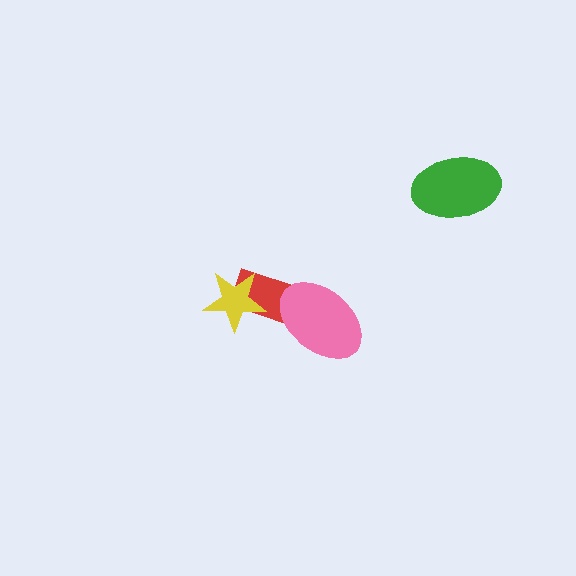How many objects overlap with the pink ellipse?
1 object overlaps with the pink ellipse.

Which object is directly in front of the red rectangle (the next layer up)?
The yellow star is directly in front of the red rectangle.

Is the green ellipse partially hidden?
No, no other shape covers it.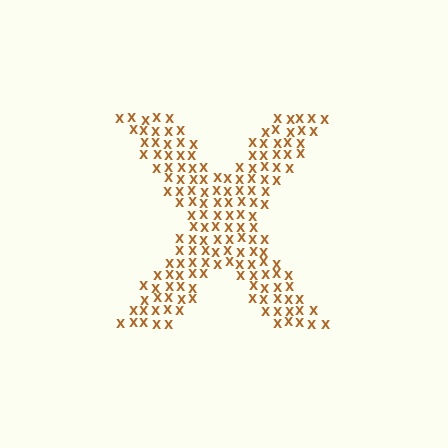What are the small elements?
The small elements are letter X's.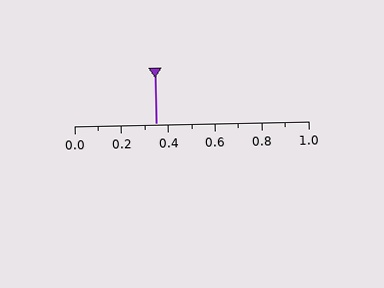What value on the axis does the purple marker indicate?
The marker indicates approximately 0.35.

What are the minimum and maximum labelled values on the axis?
The axis runs from 0.0 to 1.0.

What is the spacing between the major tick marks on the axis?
The major ticks are spaced 0.2 apart.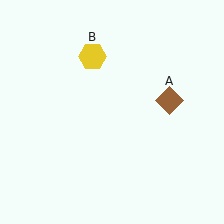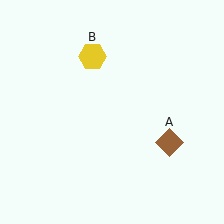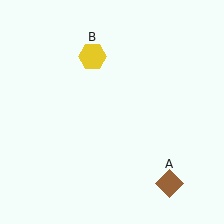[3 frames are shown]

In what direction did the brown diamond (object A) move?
The brown diamond (object A) moved down.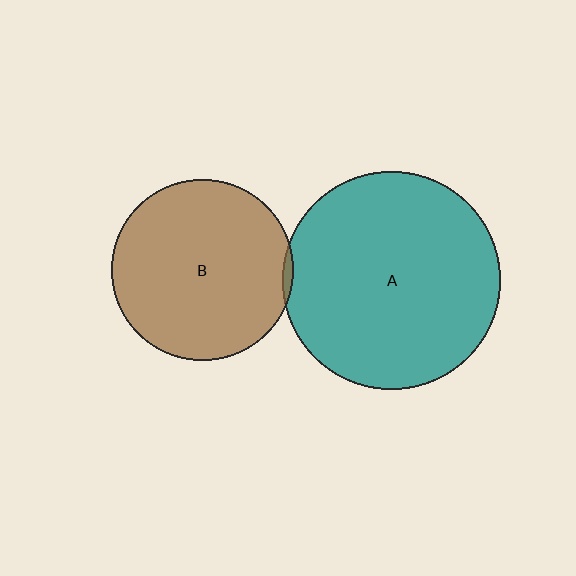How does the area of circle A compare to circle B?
Approximately 1.4 times.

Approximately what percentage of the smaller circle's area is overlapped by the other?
Approximately 5%.